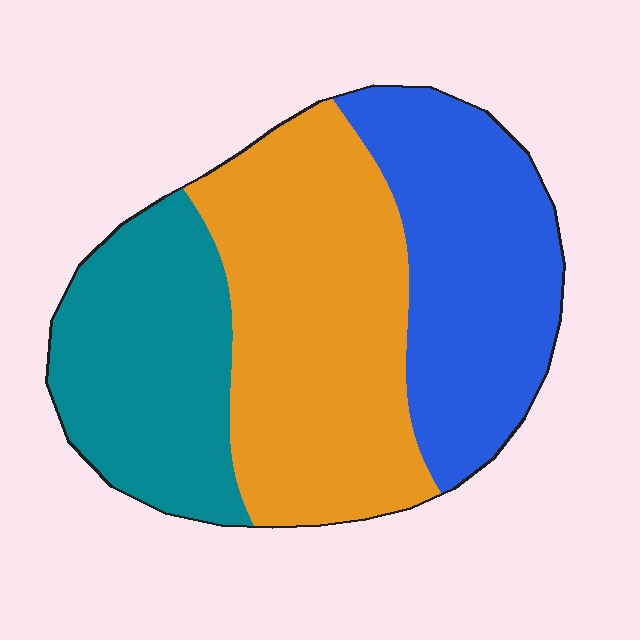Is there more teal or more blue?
Blue.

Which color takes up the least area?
Teal, at roughly 25%.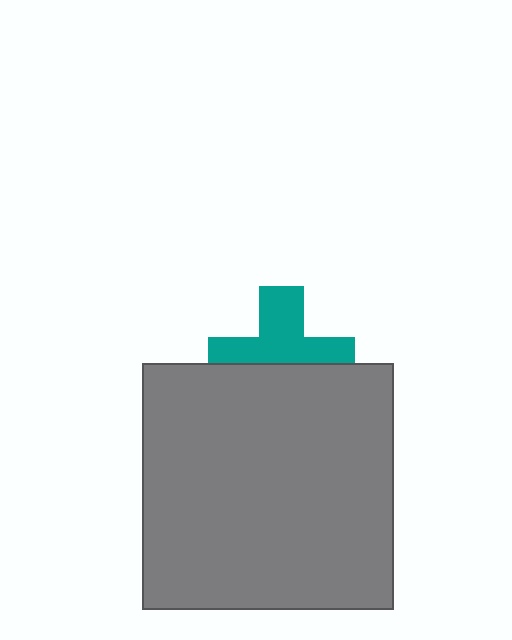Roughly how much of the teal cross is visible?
About half of it is visible (roughly 55%).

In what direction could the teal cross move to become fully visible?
The teal cross could move up. That would shift it out from behind the gray rectangle entirely.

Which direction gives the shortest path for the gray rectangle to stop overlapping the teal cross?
Moving down gives the shortest separation.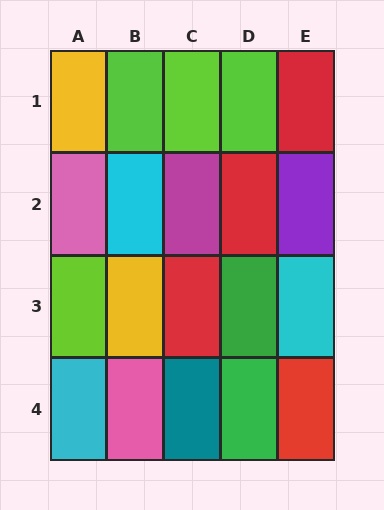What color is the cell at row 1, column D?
Lime.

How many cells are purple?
1 cell is purple.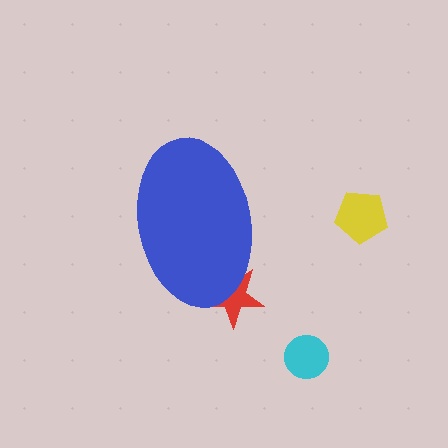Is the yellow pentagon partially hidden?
No, the yellow pentagon is fully visible.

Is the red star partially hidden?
Yes, the red star is partially hidden behind the blue ellipse.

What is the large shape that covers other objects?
A blue ellipse.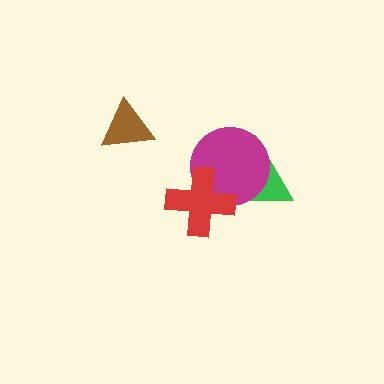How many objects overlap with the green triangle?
2 objects overlap with the green triangle.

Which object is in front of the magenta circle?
The red cross is in front of the magenta circle.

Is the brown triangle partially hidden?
No, no other shape covers it.